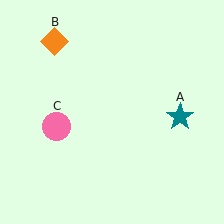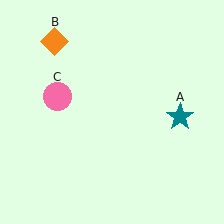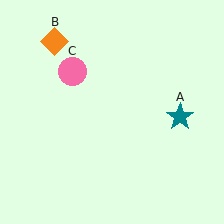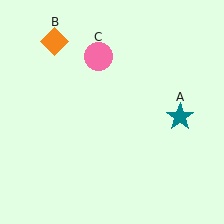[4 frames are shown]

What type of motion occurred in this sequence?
The pink circle (object C) rotated clockwise around the center of the scene.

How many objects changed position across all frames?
1 object changed position: pink circle (object C).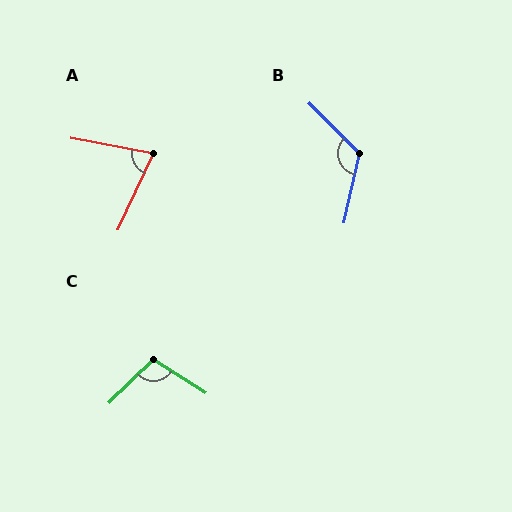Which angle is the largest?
B, at approximately 122 degrees.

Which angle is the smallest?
A, at approximately 76 degrees.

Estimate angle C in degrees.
Approximately 103 degrees.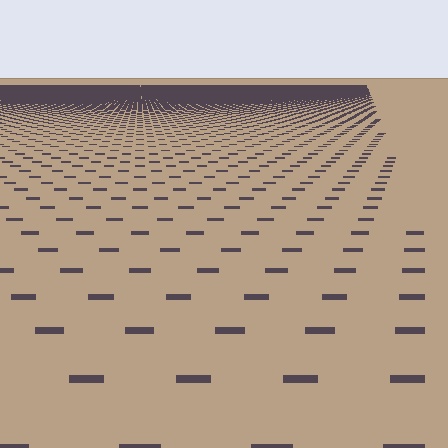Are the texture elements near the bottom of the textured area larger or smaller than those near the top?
Larger. Near the bottom, elements are closer to the viewer and appear at a bigger on-screen size.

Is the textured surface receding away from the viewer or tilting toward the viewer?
The surface is receding away from the viewer. Texture elements get smaller and denser toward the top.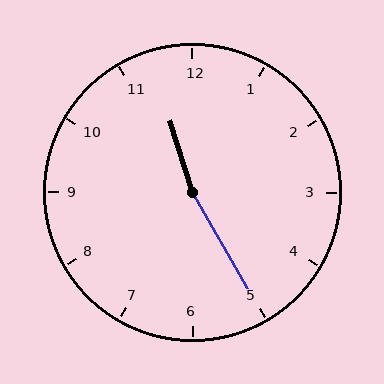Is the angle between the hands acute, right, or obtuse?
It is obtuse.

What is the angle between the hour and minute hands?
Approximately 168 degrees.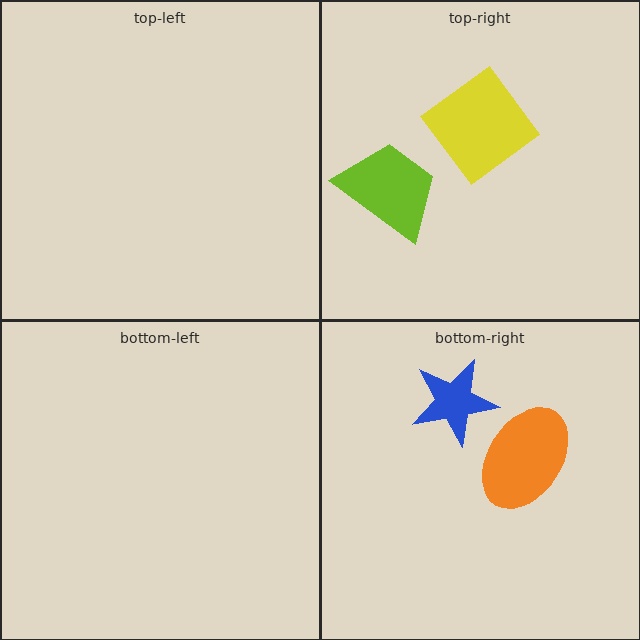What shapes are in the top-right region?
The lime trapezoid, the yellow diamond.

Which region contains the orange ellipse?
The bottom-right region.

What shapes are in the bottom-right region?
The orange ellipse, the blue star.